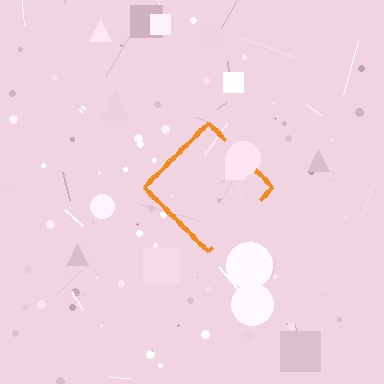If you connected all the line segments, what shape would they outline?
They would outline a diamond.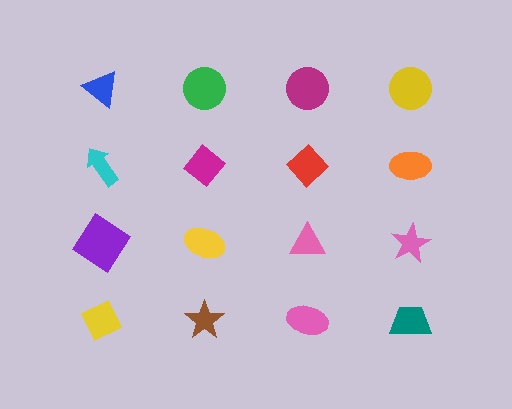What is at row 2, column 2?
A magenta diamond.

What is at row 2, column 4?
An orange ellipse.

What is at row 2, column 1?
A cyan arrow.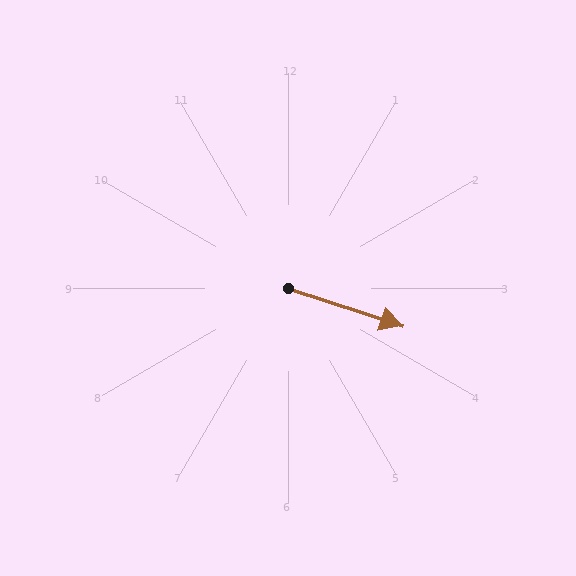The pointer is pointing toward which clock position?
Roughly 4 o'clock.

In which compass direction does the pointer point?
East.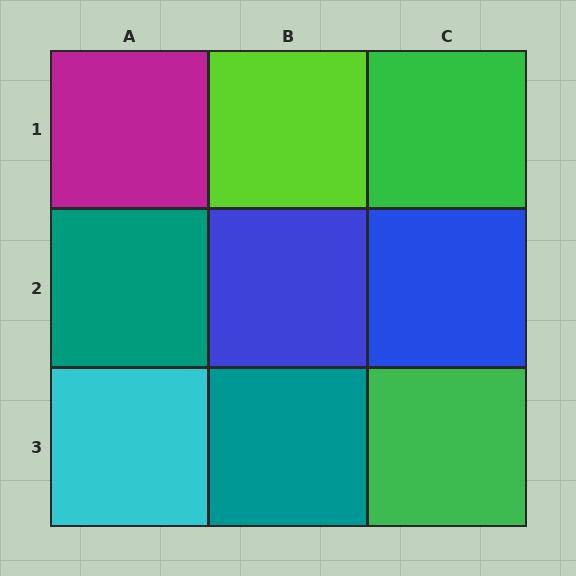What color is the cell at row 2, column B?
Blue.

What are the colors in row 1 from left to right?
Magenta, lime, green.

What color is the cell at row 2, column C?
Blue.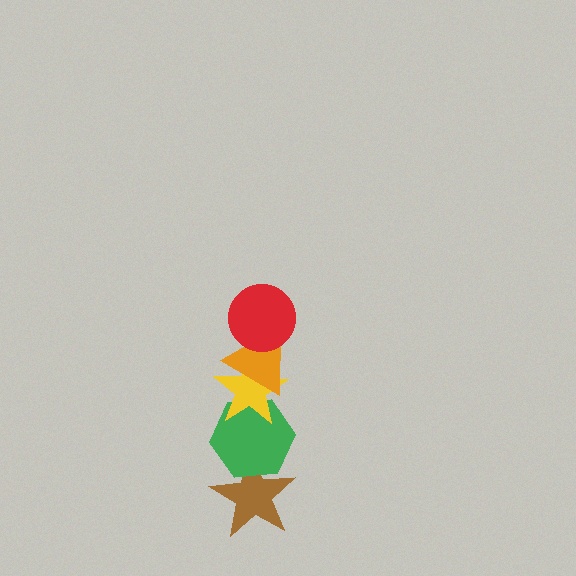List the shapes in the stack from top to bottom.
From top to bottom: the red circle, the orange triangle, the yellow star, the green hexagon, the brown star.